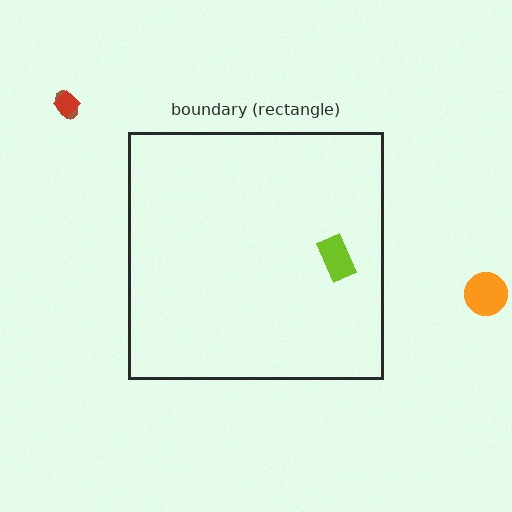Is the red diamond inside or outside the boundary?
Outside.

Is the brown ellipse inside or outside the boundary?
Outside.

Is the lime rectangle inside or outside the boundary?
Inside.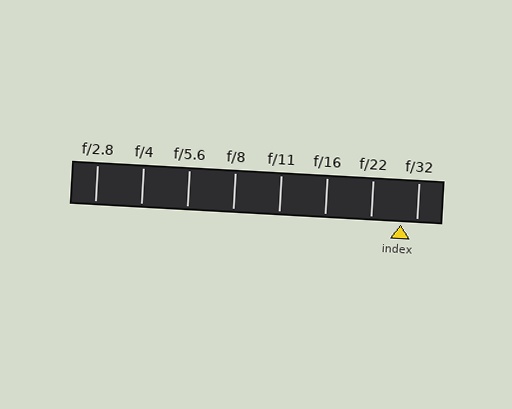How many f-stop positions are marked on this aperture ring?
There are 8 f-stop positions marked.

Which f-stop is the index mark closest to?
The index mark is closest to f/32.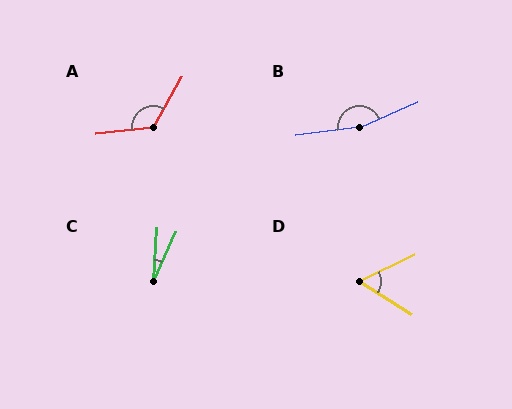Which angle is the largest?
B, at approximately 164 degrees.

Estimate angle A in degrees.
Approximately 125 degrees.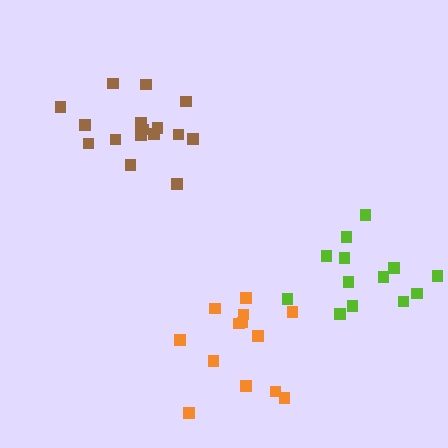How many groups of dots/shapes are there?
There are 3 groups.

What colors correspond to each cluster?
The clusters are colored: orange, brown, lime.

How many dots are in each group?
Group 1: 13 dots, Group 2: 16 dots, Group 3: 13 dots (42 total).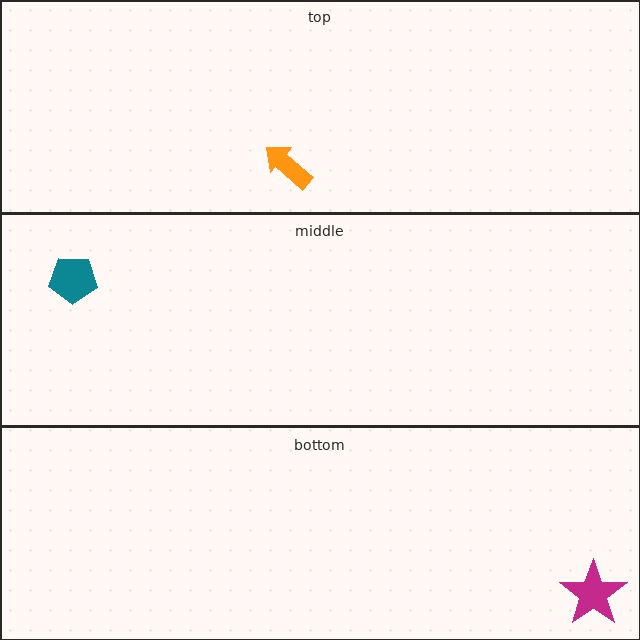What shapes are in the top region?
The orange arrow.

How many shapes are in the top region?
1.